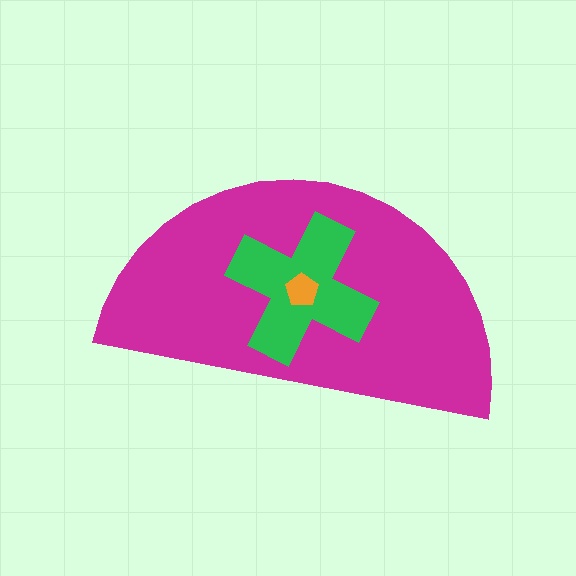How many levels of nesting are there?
3.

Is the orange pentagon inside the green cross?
Yes.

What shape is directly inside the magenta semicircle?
The green cross.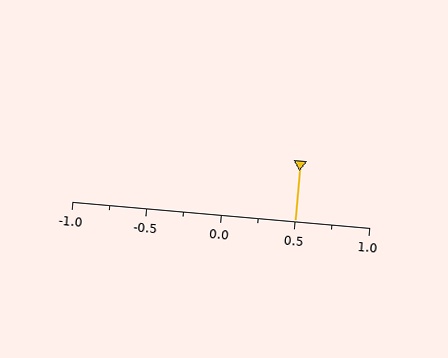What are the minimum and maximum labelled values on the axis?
The axis runs from -1.0 to 1.0.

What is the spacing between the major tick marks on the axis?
The major ticks are spaced 0.5 apart.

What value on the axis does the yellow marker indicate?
The marker indicates approximately 0.5.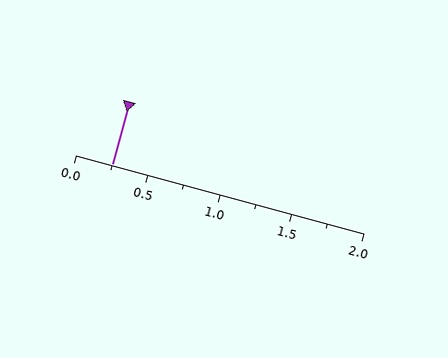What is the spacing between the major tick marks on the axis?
The major ticks are spaced 0.5 apart.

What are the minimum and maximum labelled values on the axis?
The axis runs from 0.0 to 2.0.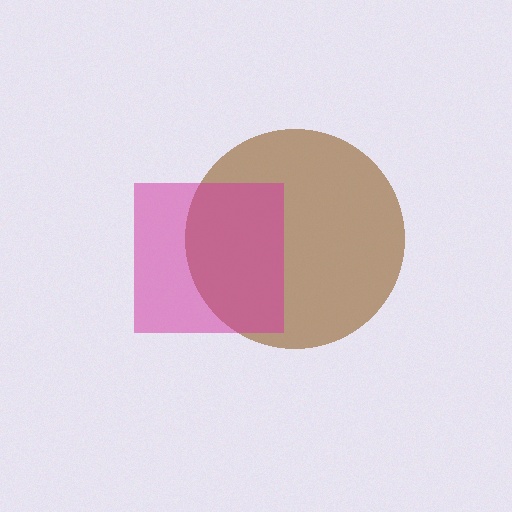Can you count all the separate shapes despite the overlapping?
Yes, there are 2 separate shapes.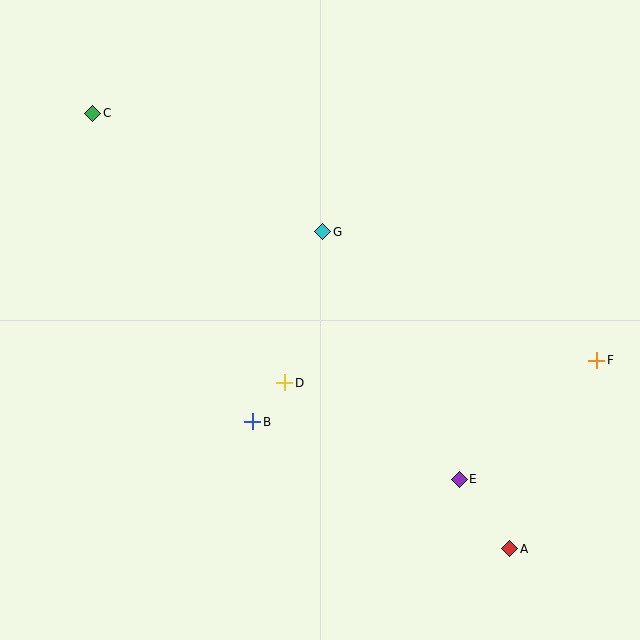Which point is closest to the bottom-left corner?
Point B is closest to the bottom-left corner.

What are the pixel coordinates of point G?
Point G is at (323, 232).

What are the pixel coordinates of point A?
Point A is at (510, 549).